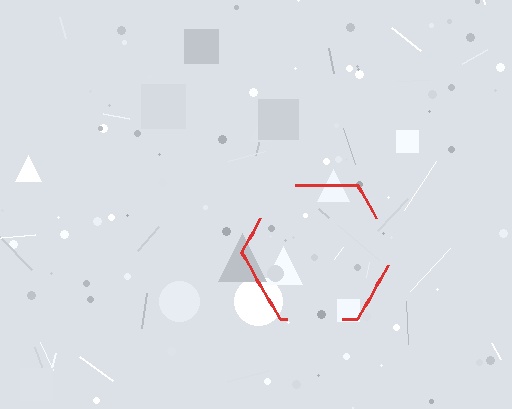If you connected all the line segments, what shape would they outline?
They would outline a hexagon.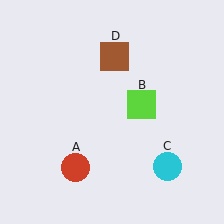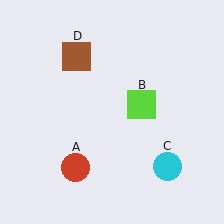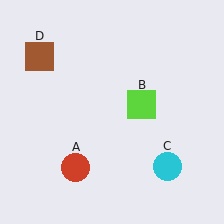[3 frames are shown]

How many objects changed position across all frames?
1 object changed position: brown square (object D).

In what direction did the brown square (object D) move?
The brown square (object D) moved left.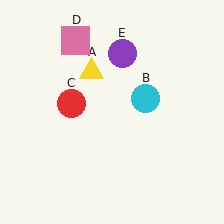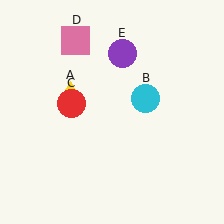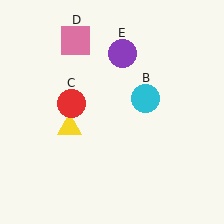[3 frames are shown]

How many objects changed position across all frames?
1 object changed position: yellow triangle (object A).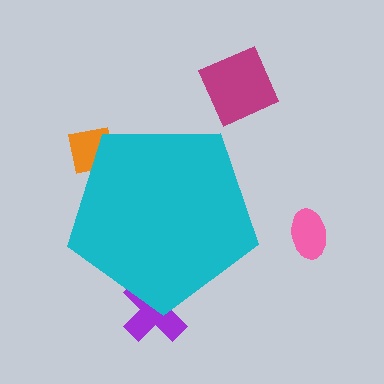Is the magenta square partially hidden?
No, the magenta square is fully visible.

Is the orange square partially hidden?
Yes, the orange square is partially hidden behind the cyan pentagon.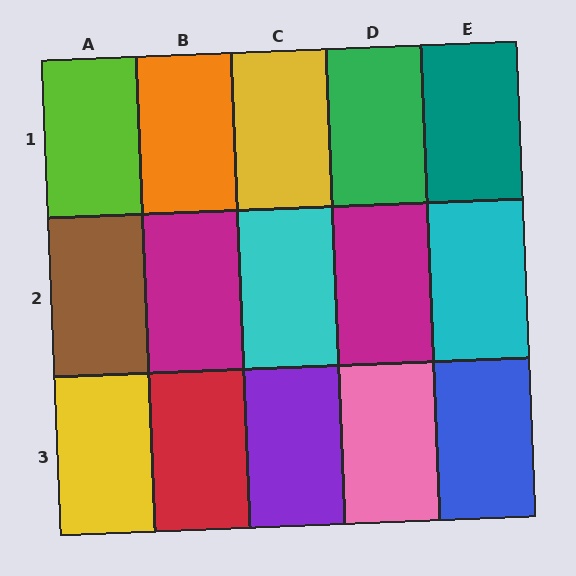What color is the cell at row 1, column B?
Orange.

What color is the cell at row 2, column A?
Brown.